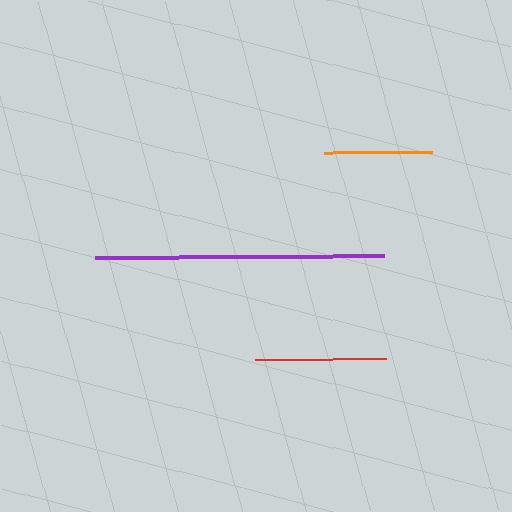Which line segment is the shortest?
The orange line is the shortest at approximately 108 pixels.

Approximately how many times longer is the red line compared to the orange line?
The red line is approximately 1.2 times the length of the orange line.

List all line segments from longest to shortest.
From longest to shortest: purple, red, orange.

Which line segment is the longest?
The purple line is the longest at approximately 288 pixels.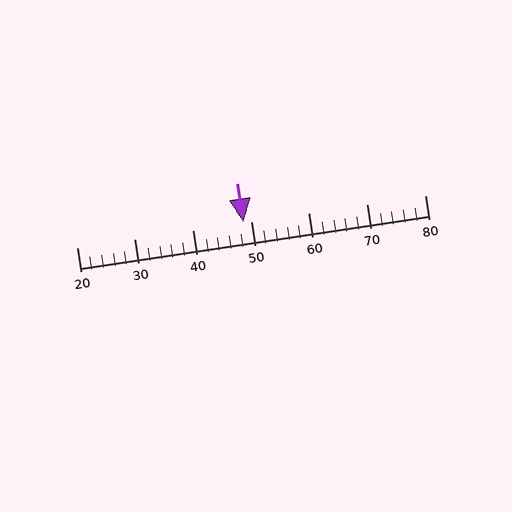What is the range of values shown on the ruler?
The ruler shows values from 20 to 80.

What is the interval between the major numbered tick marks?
The major tick marks are spaced 10 units apart.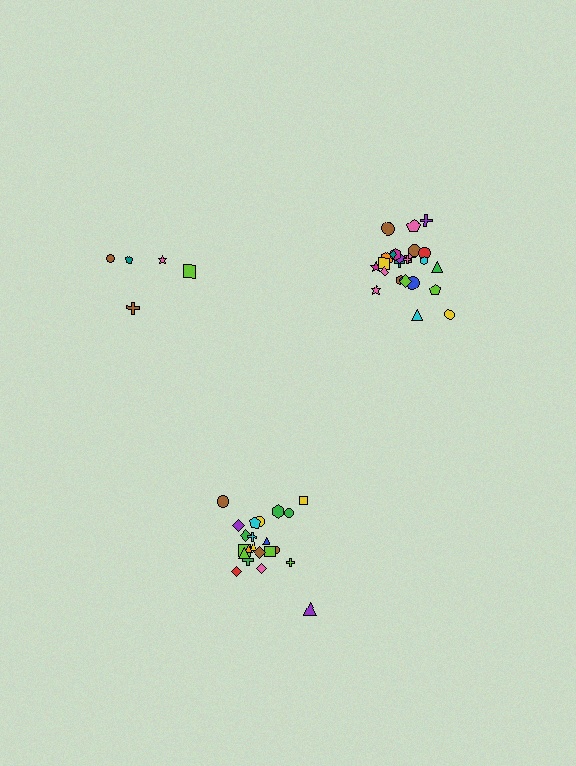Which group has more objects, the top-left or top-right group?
The top-right group.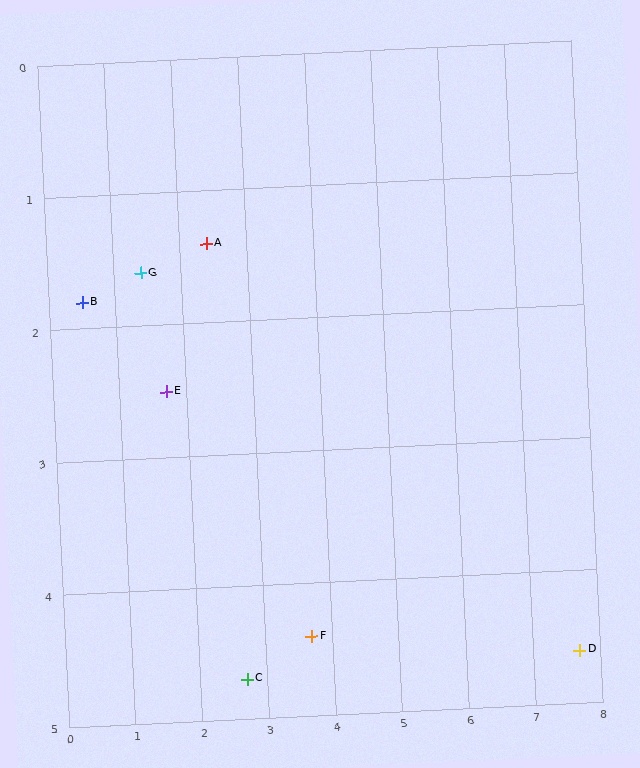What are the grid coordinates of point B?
Point B is at approximately (0.5, 1.8).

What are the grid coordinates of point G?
Point G is at approximately (1.4, 1.6).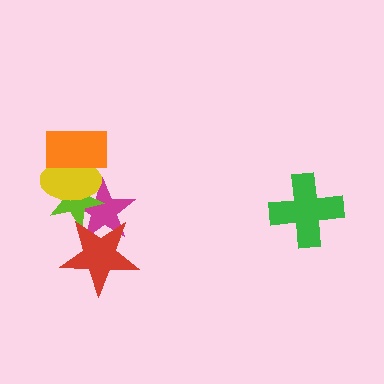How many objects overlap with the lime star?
4 objects overlap with the lime star.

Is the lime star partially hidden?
Yes, it is partially covered by another shape.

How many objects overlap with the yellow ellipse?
3 objects overlap with the yellow ellipse.